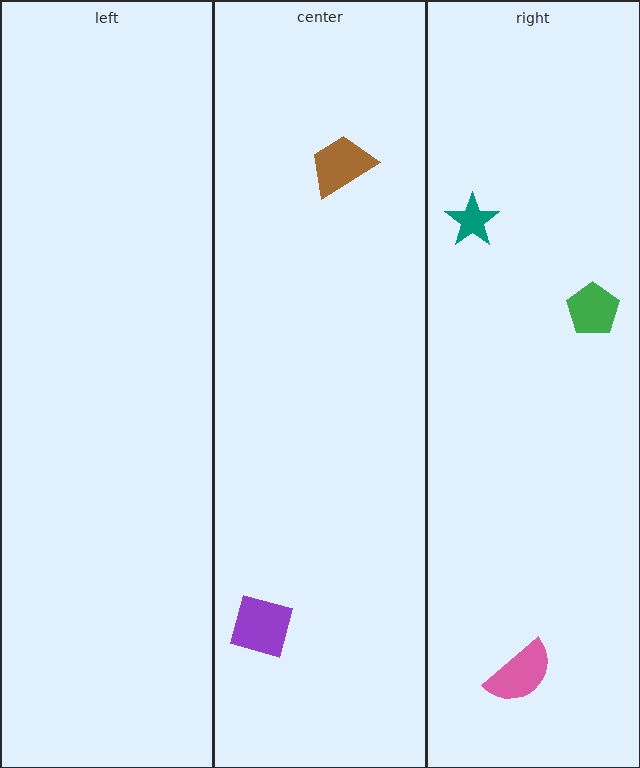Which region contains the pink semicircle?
The right region.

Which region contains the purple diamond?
The center region.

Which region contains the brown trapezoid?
The center region.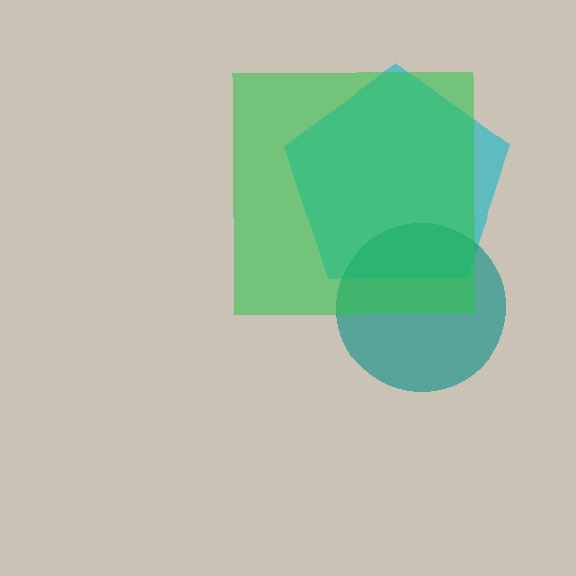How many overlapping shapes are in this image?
There are 3 overlapping shapes in the image.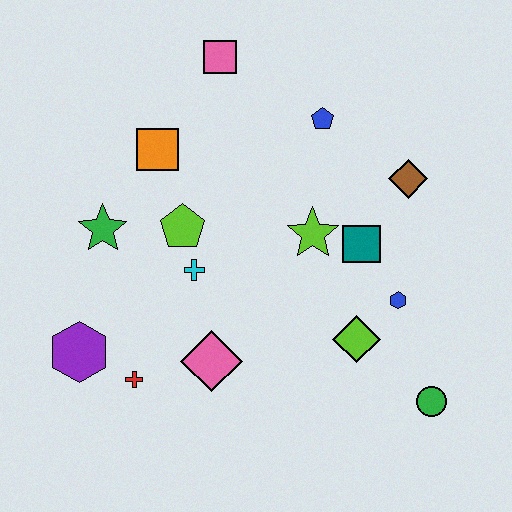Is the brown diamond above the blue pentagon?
No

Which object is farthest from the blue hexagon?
The purple hexagon is farthest from the blue hexagon.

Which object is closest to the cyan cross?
The lime pentagon is closest to the cyan cross.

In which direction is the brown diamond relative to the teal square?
The brown diamond is above the teal square.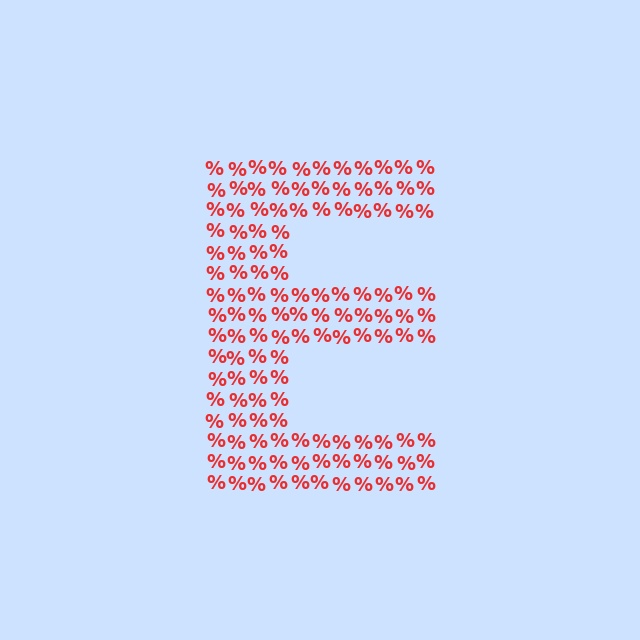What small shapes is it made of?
It is made of small percent signs.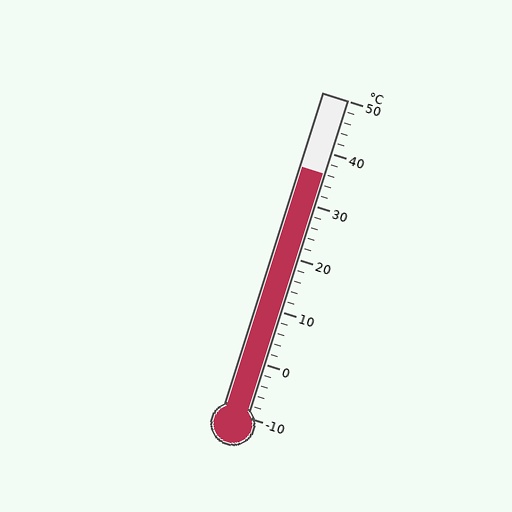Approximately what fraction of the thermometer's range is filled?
The thermometer is filled to approximately 75% of its range.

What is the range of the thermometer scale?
The thermometer scale ranges from -10°C to 50°C.